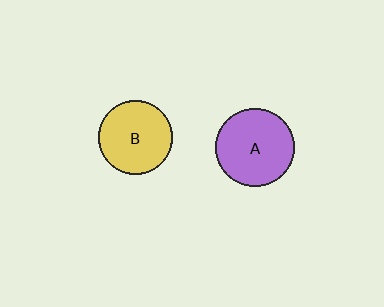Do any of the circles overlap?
No, none of the circles overlap.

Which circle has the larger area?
Circle A (purple).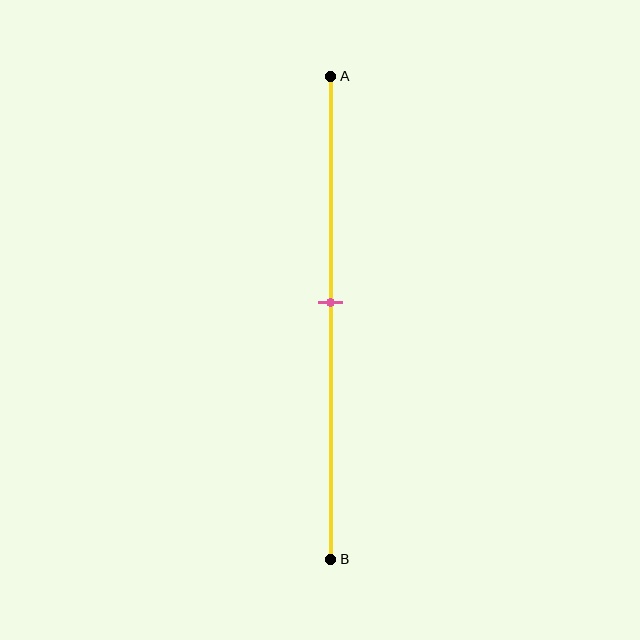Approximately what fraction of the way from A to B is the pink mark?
The pink mark is approximately 45% of the way from A to B.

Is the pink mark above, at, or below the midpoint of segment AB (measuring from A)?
The pink mark is above the midpoint of segment AB.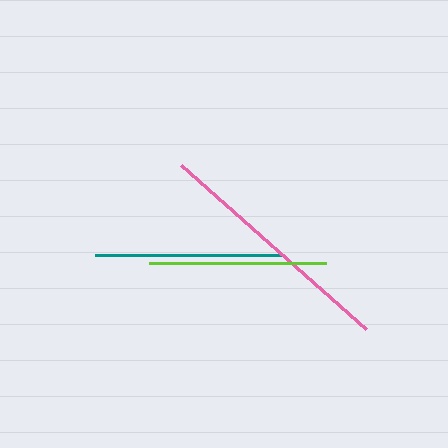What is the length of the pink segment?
The pink segment is approximately 247 pixels long.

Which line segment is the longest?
The pink line is the longest at approximately 247 pixels.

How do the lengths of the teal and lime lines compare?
The teal and lime lines are approximately the same length.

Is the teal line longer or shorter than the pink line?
The pink line is longer than the teal line.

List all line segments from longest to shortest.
From longest to shortest: pink, teal, lime.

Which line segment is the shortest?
The lime line is the shortest at approximately 177 pixels.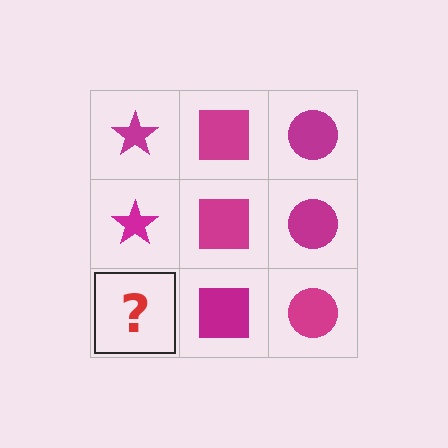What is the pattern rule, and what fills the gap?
The rule is that each column has a consistent shape. The gap should be filled with a magenta star.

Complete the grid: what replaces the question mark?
The question mark should be replaced with a magenta star.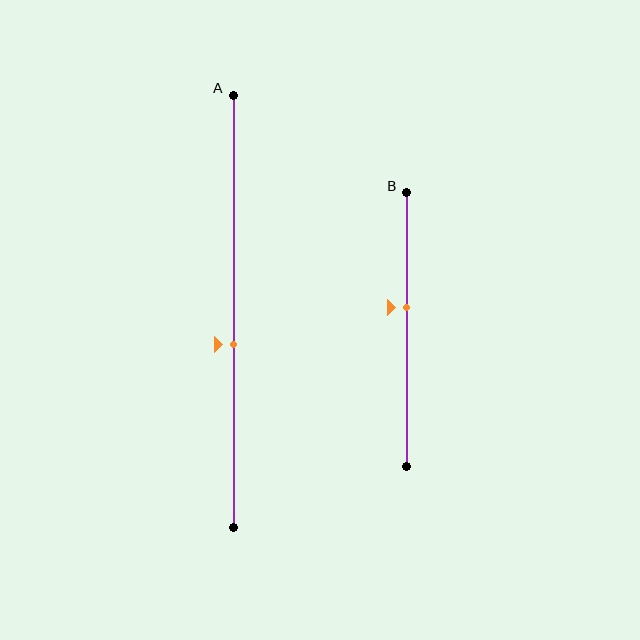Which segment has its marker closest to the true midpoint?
Segment A has its marker closest to the true midpoint.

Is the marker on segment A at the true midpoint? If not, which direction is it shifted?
No, the marker on segment A is shifted downward by about 8% of the segment length.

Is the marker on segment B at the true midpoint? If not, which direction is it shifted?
No, the marker on segment B is shifted upward by about 8% of the segment length.